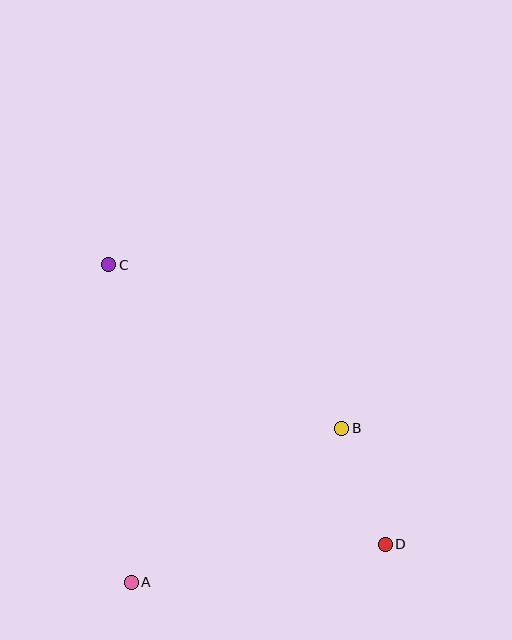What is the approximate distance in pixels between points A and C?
The distance between A and C is approximately 318 pixels.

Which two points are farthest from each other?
Points C and D are farthest from each other.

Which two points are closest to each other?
Points B and D are closest to each other.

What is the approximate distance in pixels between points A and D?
The distance between A and D is approximately 257 pixels.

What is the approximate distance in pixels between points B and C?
The distance between B and C is approximately 285 pixels.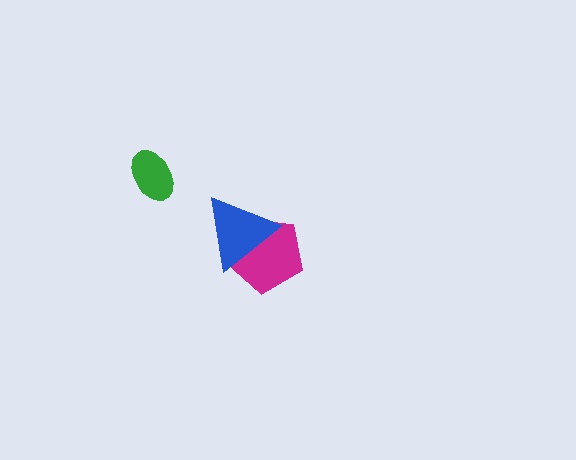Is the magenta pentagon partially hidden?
Yes, it is partially covered by another shape.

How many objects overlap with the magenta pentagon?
1 object overlaps with the magenta pentagon.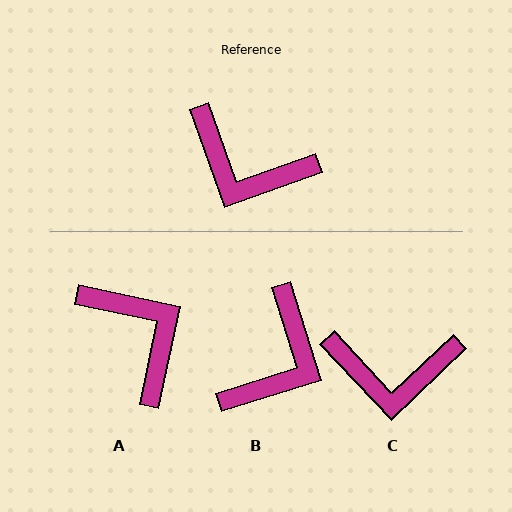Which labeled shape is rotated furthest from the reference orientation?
A, about 149 degrees away.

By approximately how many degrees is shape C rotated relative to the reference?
Approximately 24 degrees counter-clockwise.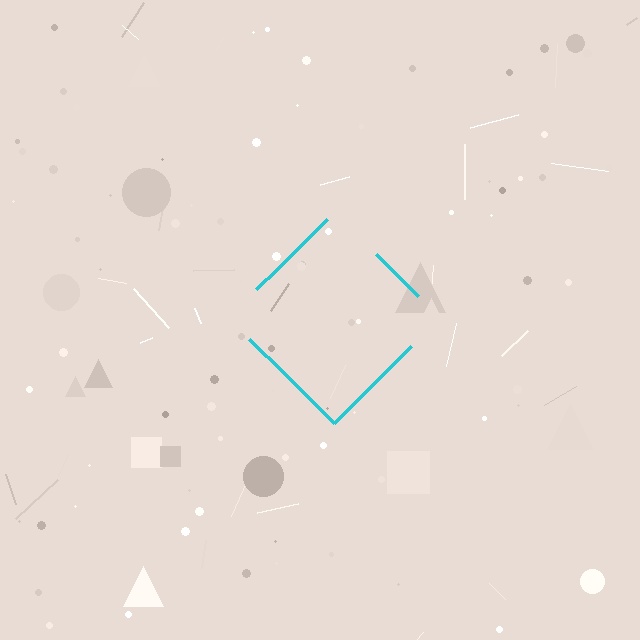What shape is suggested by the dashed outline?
The dashed outline suggests a diamond.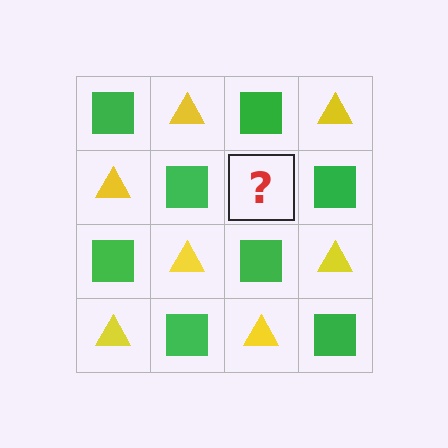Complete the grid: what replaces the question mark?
The question mark should be replaced with a yellow triangle.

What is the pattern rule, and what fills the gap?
The rule is that it alternates green square and yellow triangle in a checkerboard pattern. The gap should be filled with a yellow triangle.